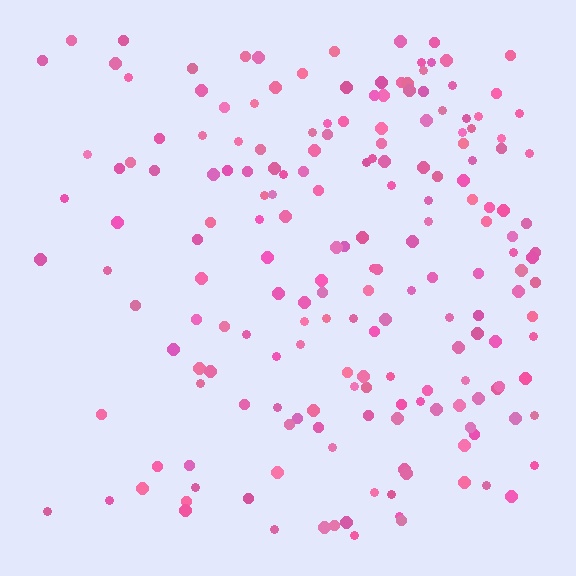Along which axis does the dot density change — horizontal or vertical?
Horizontal.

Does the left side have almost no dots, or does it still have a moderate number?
Still a moderate number, just noticeably fewer than the right.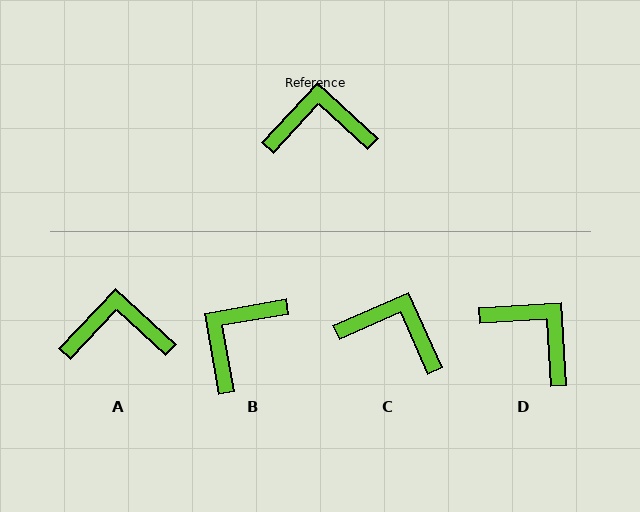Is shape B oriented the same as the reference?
No, it is off by about 53 degrees.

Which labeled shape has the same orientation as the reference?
A.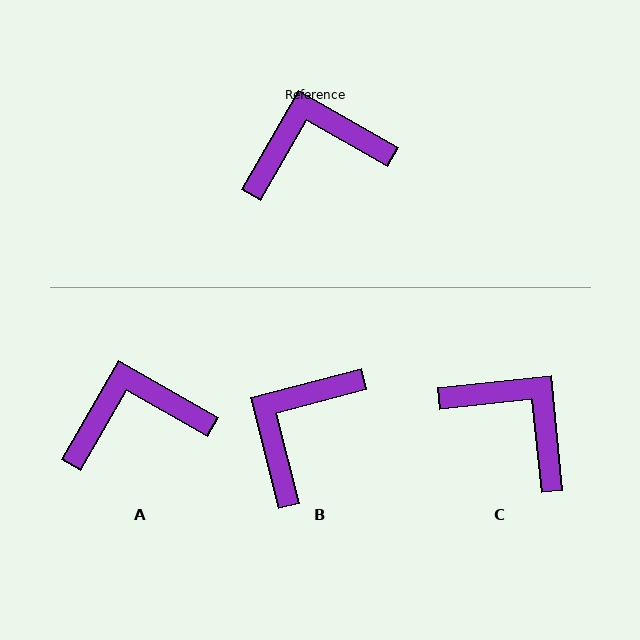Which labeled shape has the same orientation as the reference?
A.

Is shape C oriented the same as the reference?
No, it is off by about 54 degrees.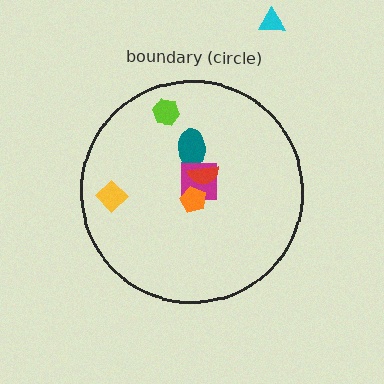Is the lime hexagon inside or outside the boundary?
Inside.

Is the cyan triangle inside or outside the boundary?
Outside.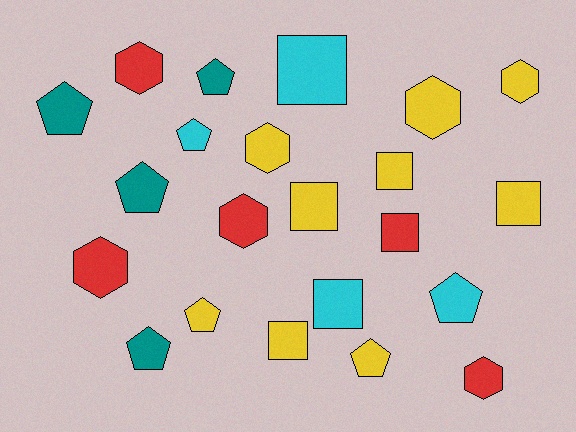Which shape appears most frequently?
Pentagon, with 8 objects.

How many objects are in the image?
There are 22 objects.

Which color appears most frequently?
Yellow, with 9 objects.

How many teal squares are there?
There are no teal squares.